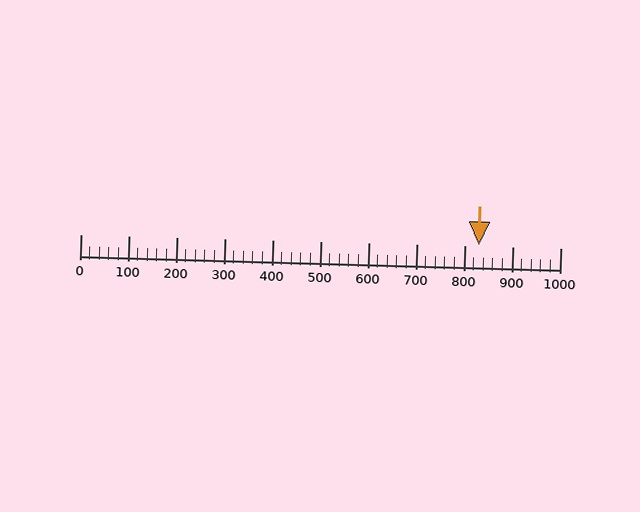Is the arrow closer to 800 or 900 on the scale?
The arrow is closer to 800.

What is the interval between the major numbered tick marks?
The major tick marks are spaced 100 units apart.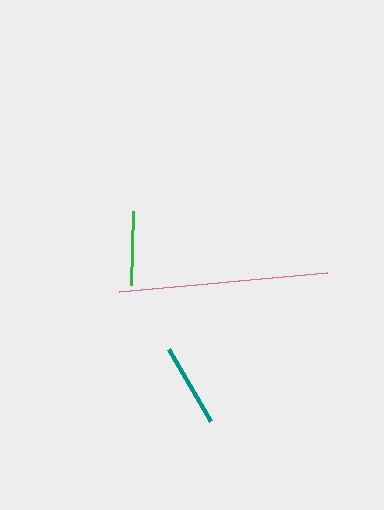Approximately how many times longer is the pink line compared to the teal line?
The pink line is approximately 2.5 times the length of the teal line.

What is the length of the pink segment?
The pink segment is approximately 209 pixels long.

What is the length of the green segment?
The green segment is approximately 74 pixels long.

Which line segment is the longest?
The pink line is the longest at approximately 209 pixels.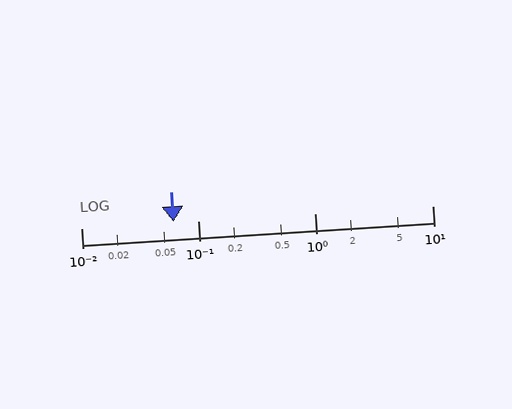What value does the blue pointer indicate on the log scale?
The pointer indicates approximately 0.062.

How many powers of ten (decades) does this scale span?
The scale spans 3 decades, from 0.01 to 10.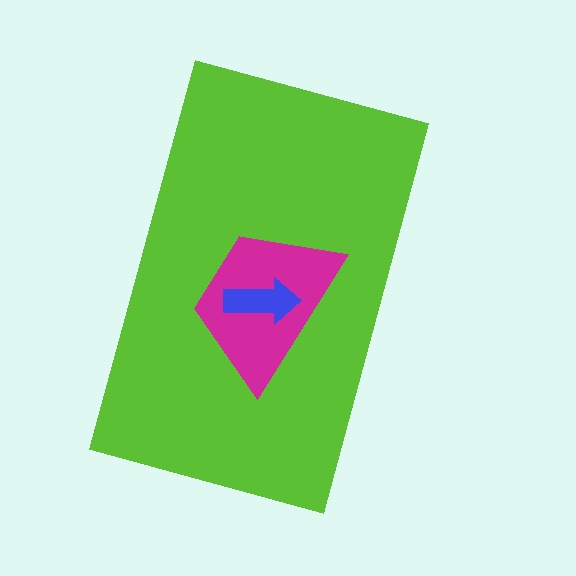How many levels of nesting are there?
3.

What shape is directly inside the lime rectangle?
The magenta trapezoid.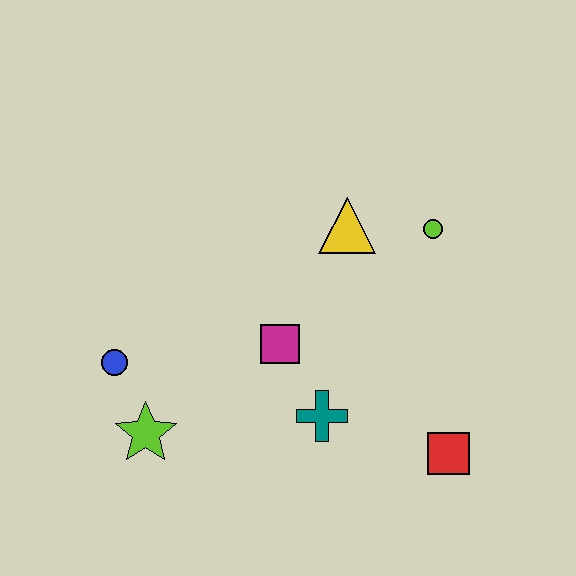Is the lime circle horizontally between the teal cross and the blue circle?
No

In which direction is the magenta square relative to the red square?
The magenta square is to the left of the red square.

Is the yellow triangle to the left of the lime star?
No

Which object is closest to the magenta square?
The teal cross is closest to the magenta square.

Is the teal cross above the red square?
Yes